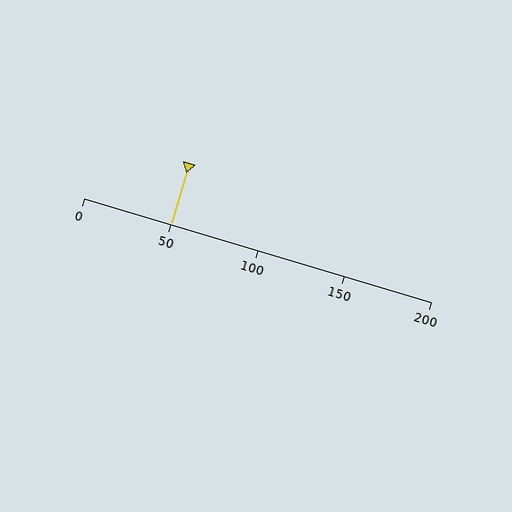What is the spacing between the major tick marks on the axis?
The major ticks are spaced 50 apart.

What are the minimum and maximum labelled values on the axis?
The axis runs from 0 to 200.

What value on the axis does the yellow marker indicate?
The marker indicates approximately 50.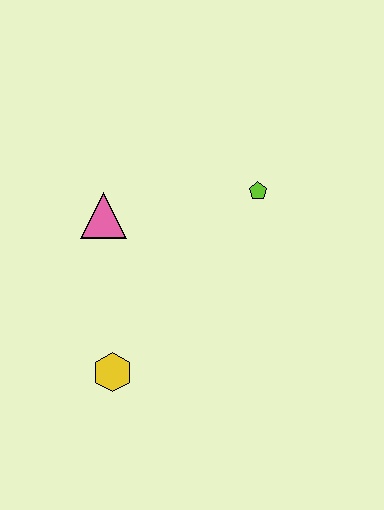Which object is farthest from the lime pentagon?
The yellow hexagon is farthest from the lime pentagon.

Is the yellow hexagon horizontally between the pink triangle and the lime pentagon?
Yes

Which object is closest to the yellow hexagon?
The pink triangle is closest to the yellow hexagon.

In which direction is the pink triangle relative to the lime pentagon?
The pink triangle is to the left of the lime pentagon.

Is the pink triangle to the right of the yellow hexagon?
No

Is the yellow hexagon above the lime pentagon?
No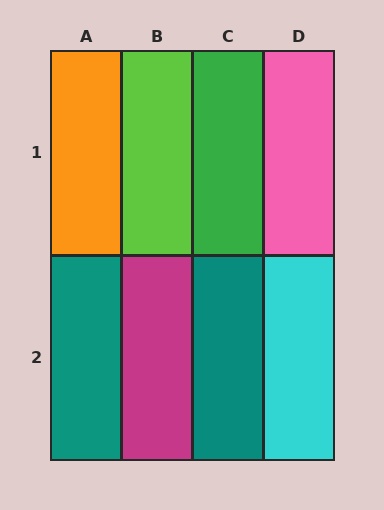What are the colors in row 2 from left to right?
Teal, magenta, teal, cyan.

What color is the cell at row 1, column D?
Pink.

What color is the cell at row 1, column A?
Orange.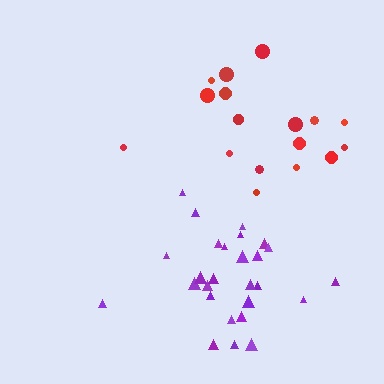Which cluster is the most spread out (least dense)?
Red.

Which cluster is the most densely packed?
Purple.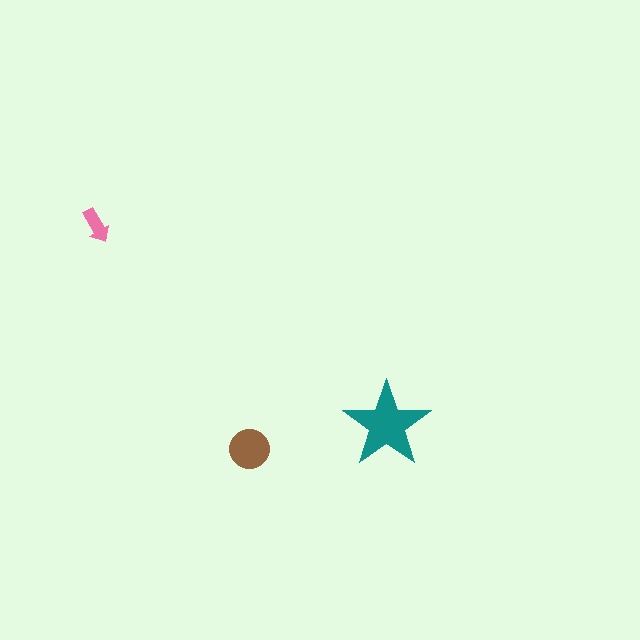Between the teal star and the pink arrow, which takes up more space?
The teal star.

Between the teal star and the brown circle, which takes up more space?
The teal star.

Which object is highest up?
The pink arrow is topmost.